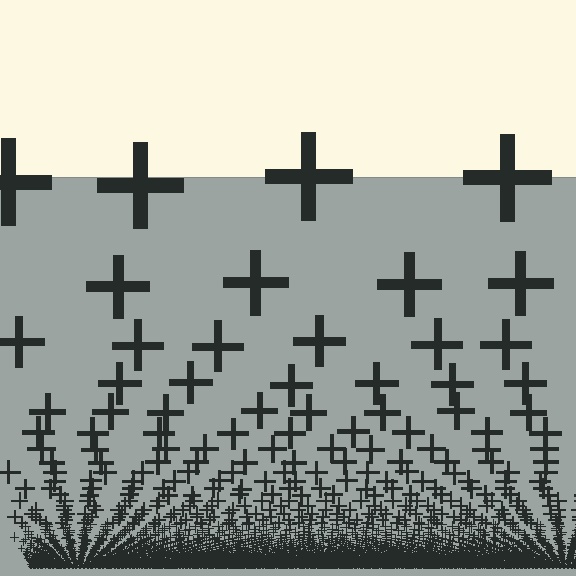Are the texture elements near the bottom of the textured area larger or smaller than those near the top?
Smaller. The gradient is inverted — elements near the bottom are smaller and denser.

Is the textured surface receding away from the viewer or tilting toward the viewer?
The surface appears to tilt toward the viewer. Texture elements get larger and sparser toward the top.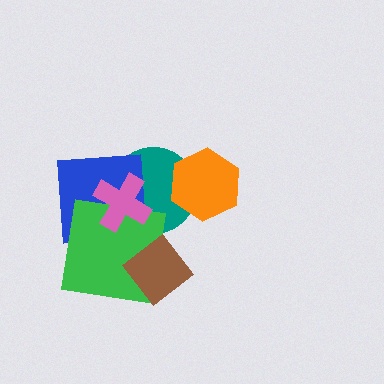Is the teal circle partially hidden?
Yes, it is partially covered by another shape.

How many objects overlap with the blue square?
3 objects overlap with the blue square.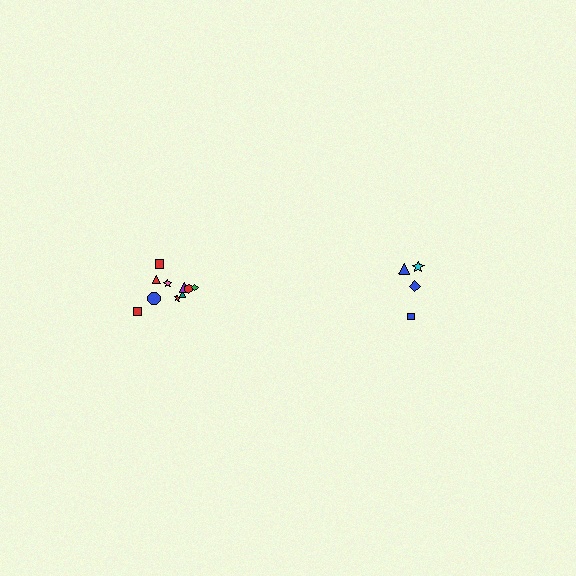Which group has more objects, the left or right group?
The left group.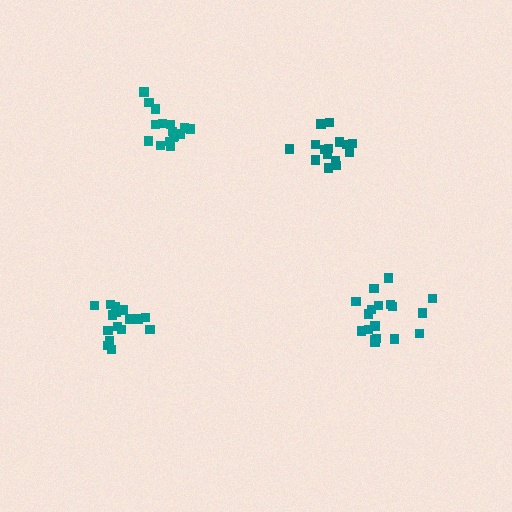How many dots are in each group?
Group 1: 17 dots, Group 2: 16 dots, Group 3: 16 dots, Group 4: 18 dots (67 total).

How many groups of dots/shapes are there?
There are 4 groups.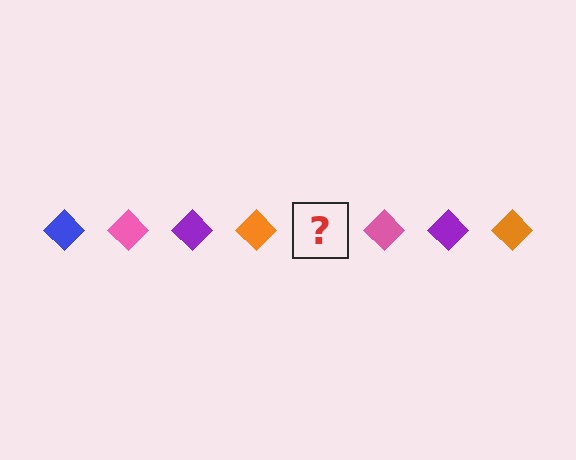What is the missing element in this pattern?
The missing element is a blue diamond.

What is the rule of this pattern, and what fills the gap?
The rule is that the pattern cycles through blue, pink, purple, orange diamonds. The gap should be filled with a blue diamond.